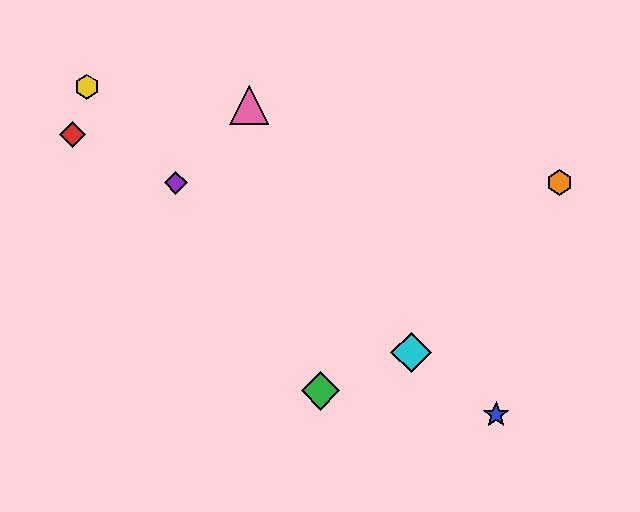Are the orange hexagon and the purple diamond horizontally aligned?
Yes, both are at y≈183.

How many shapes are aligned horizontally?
2 shapes (the purple diamond, the orange hexagon) are aligned horizontally.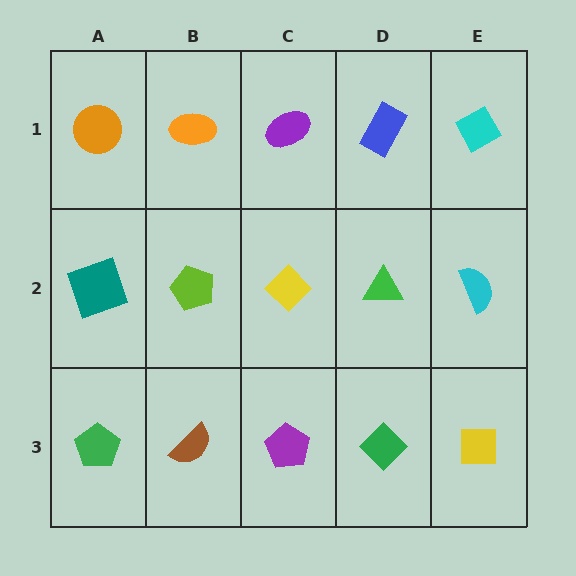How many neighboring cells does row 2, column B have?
4.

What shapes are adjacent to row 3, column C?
A yellow diamond (row 2, column C), a brown semicircle (row 3, column B), a green diamond (row 3, column D).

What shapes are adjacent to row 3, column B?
A lime pentagon (row 2, column B), a green pentagon (row 3, column A), a purple pentagon (row 3, column C).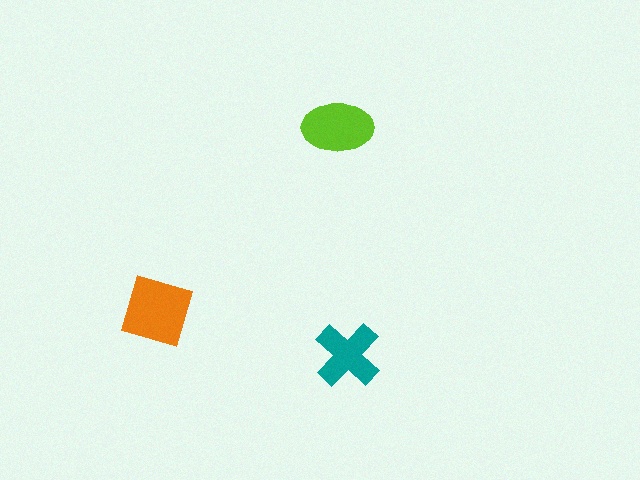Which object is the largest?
The orange square.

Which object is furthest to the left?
The orange square is leftmost.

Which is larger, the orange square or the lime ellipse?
The orange square.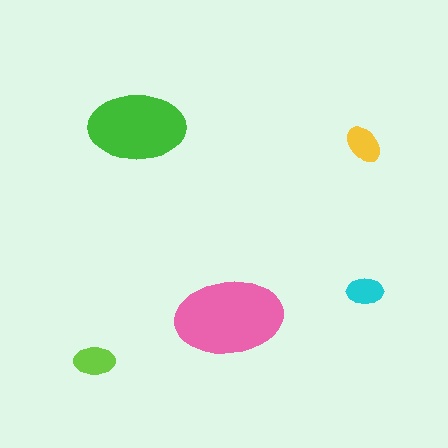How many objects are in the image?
There are 5 objects in the image.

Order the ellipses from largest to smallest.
the pink one, the green one, the lime one, the yellow one, the cyan one.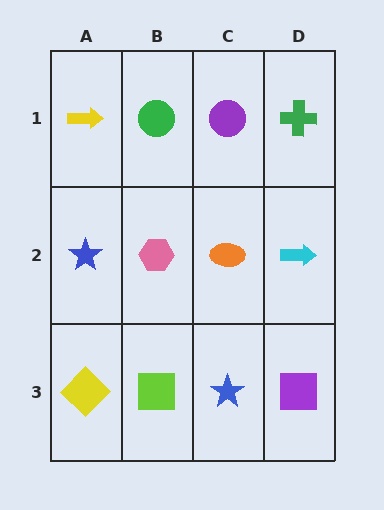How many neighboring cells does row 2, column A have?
3.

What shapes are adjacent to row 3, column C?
An orange ellipse (row 2, column C), a lime square (row 3, column B), a purple square (row 3, column D).